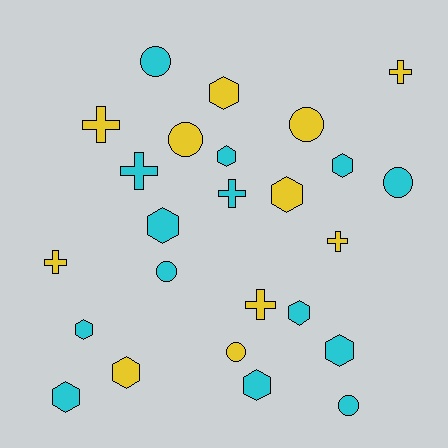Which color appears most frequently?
Cyan, with 14 objects.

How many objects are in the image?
There are 25 objects.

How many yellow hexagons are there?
There are 3 yellow hexagons.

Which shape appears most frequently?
Hexagon, with 11 objects.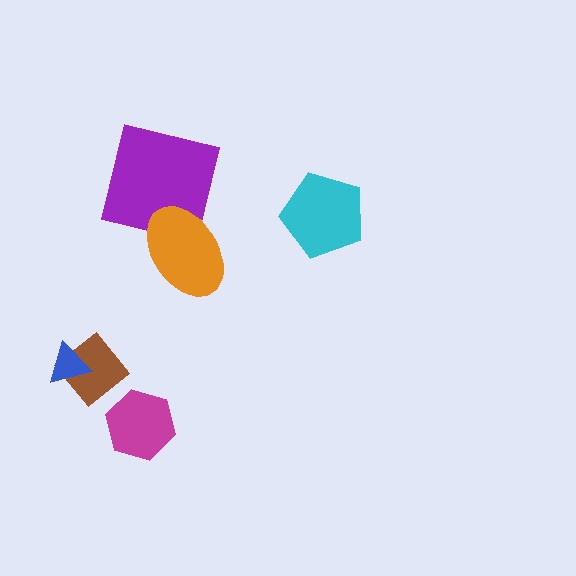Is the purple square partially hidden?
Yes, it is partially covered by another shape.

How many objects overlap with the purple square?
1 object overlaps with the purple square.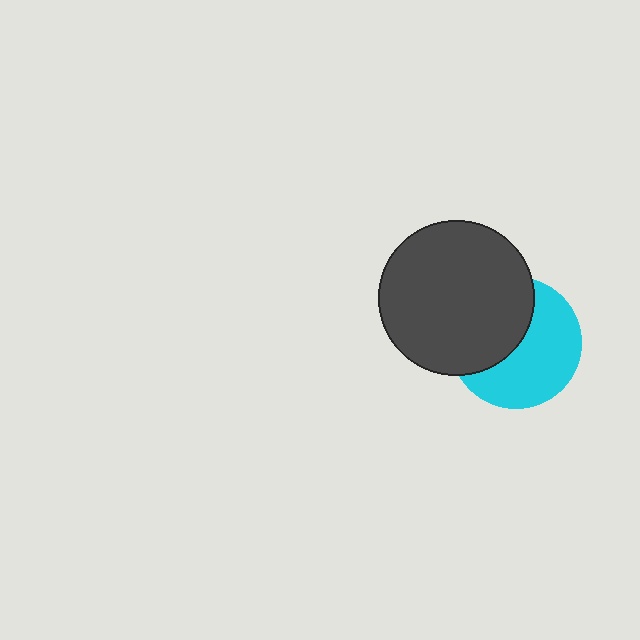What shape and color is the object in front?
The object in front is a dark gray circle.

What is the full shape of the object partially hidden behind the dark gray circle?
The partially hidden object is a cyan circle.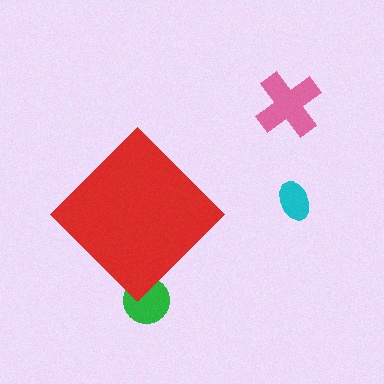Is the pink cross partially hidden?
No, the pink cross is fully visible.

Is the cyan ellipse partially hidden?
No, the cyan ellipse is fully visible.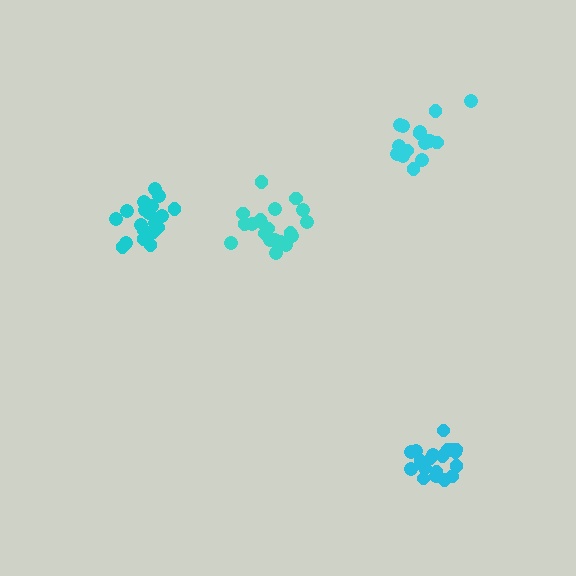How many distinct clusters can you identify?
There are 4 distinct clusters.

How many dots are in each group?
Group 1: 21 dots, Group 2: 19 dots, Group 3: 16 dots, Group 4: 21 dots (77 total).